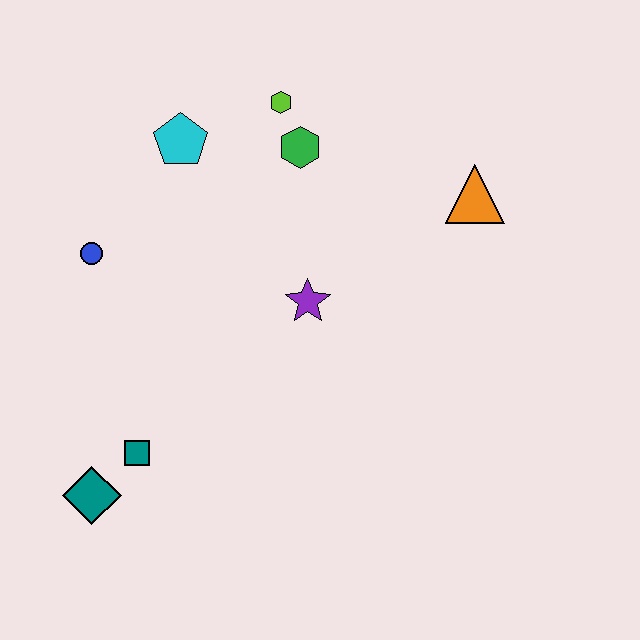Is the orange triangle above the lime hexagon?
No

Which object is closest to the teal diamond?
The teal square is closest to the teal diamond.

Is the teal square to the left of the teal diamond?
No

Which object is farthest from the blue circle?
The orange triangle is farthest from the blue circle.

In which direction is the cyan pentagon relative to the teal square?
The cyan pentagon is above the teal square.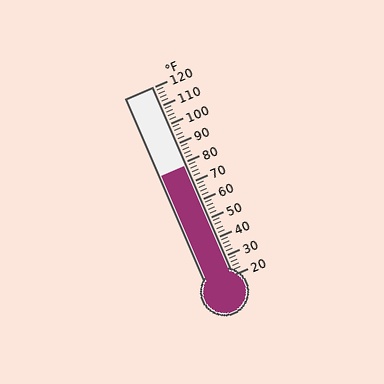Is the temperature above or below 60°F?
The temperature is above 60°F.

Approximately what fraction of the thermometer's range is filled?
The thermometer is filled to approximately 60% of its range.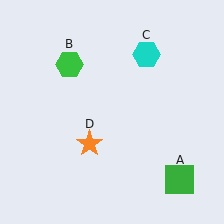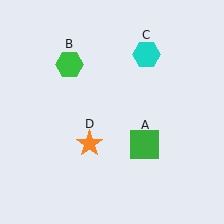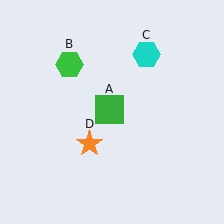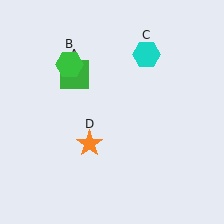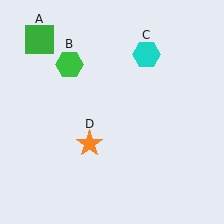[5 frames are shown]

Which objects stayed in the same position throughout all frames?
Green hexagon (object B) and cyan hexagon (object C) and orange star (object D) remained stationary.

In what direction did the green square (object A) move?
The green square (object A) moved up and to the left.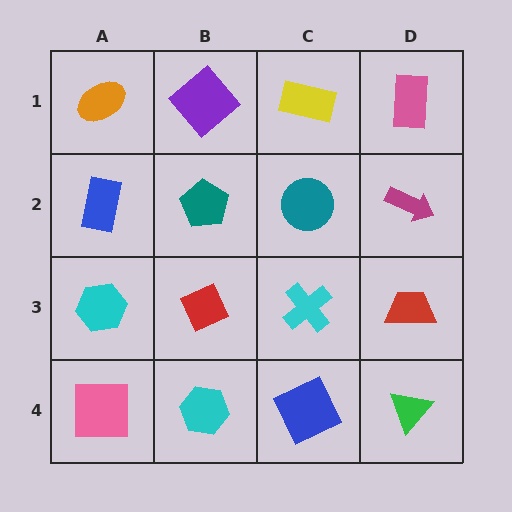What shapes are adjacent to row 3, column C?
A teal circle (row 2, column C), a blue square (row 4, column C), a red diamond (row 3, column B), a red trapezoid (row 3, column D).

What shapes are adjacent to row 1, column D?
A magenta arrow (row 2, column D), a yellow rectangle (row 1, column C).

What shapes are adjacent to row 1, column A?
A blue rectangle (row 2, column A), a purple diamond (row 1, column B).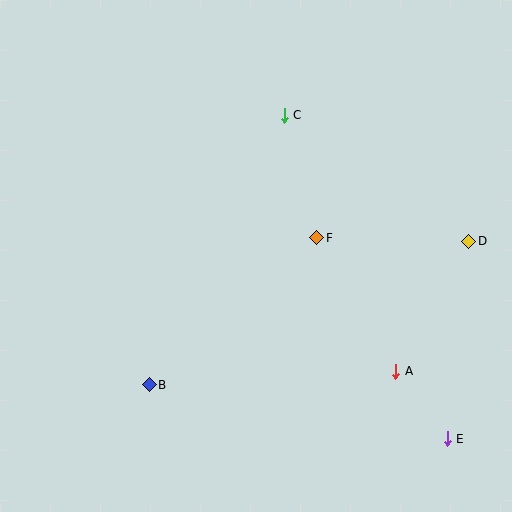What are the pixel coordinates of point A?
Point A is at (396, 371).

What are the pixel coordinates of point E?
Point E is at (447, 439).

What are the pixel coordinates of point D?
Point D is at (469, 241).